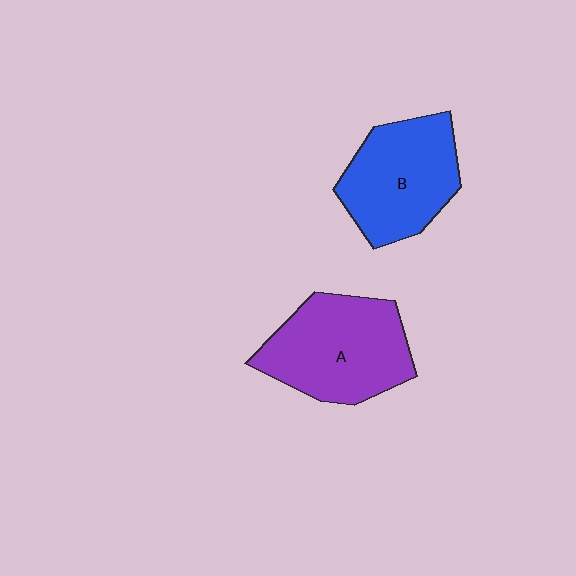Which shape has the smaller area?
Shape B (blue).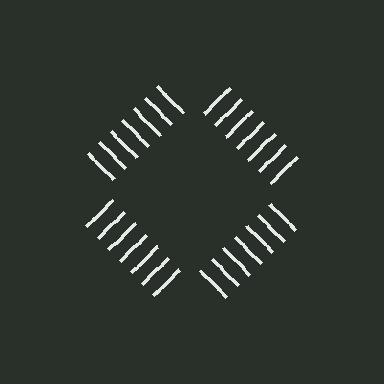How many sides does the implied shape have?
4 sides — the line-ends trace a square.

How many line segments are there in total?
28 — 7 along each of the 4 edges.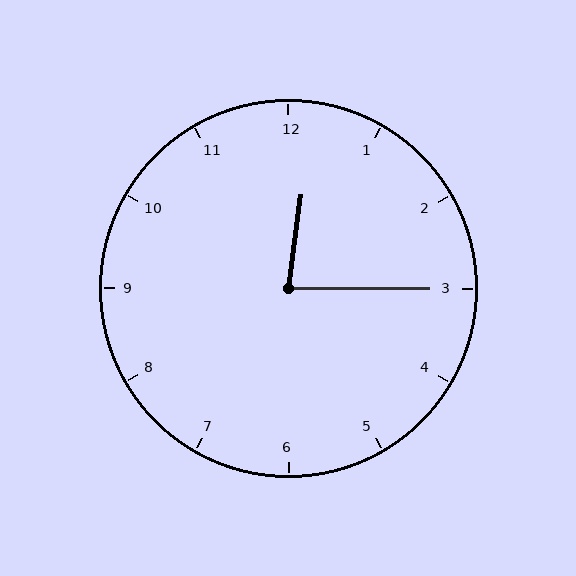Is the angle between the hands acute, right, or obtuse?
It is acute.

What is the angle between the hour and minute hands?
Approximately 82 degrees.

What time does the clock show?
12:15.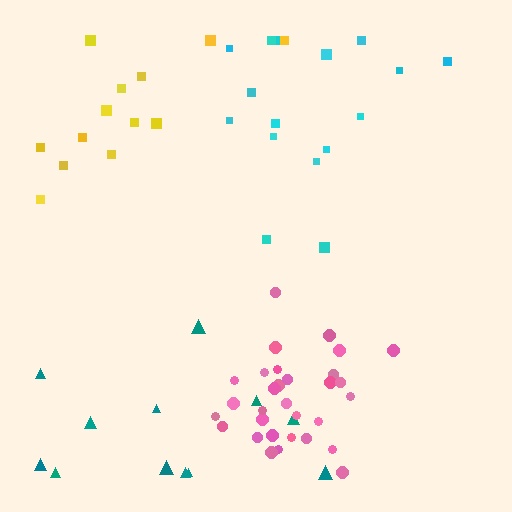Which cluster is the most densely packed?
Pink.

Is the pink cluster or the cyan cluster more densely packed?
Pink.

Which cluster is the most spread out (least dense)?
Teal.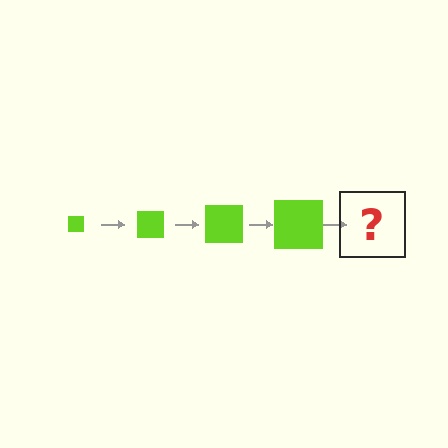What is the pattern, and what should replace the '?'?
The pattern is that the square gets progressively larger each step. The '?' should be a lime square, larger than the previous one.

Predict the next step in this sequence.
The next step is a lime square, larger than the previous one.